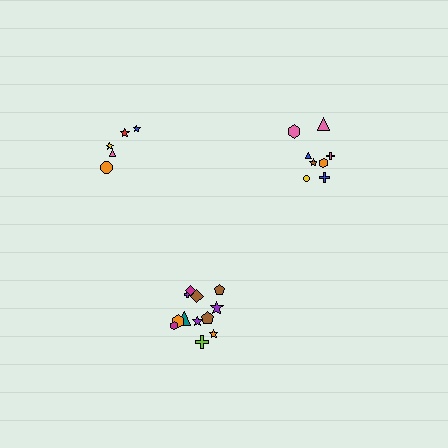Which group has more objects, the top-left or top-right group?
The top-right group.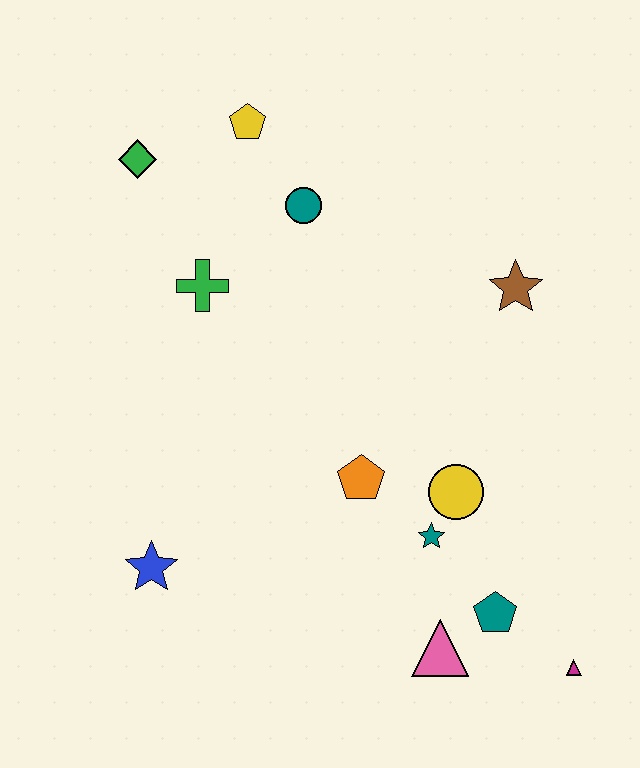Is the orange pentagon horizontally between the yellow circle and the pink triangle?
No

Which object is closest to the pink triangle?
The teal pentagon is closest to the pink triangle.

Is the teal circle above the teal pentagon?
Yes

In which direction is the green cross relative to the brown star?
The green cross is to the left of the brown star.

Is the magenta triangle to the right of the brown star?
Yes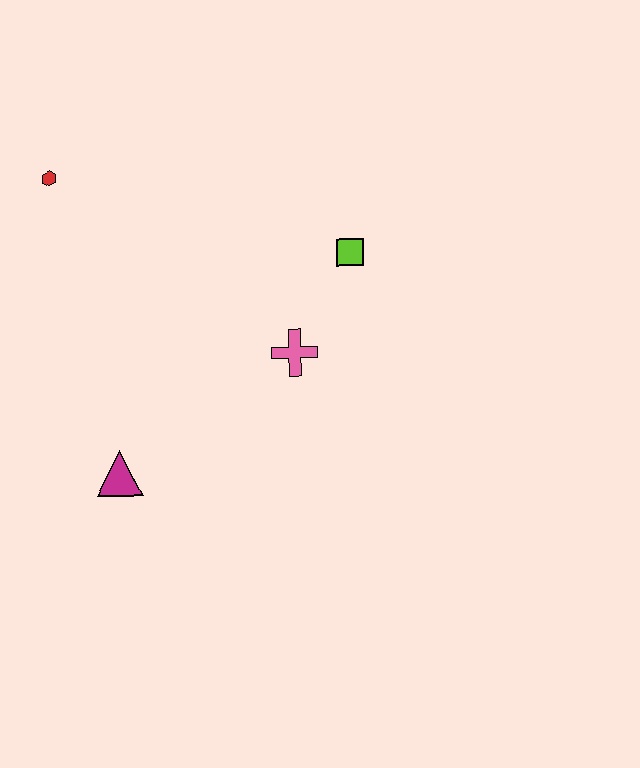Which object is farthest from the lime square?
The magenta triangle is farthest from the lime square.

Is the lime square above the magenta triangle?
Yes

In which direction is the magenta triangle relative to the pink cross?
The magenta triangle is to the left of the pink cross.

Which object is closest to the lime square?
The pink cross is closest to the lime square.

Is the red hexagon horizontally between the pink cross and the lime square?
No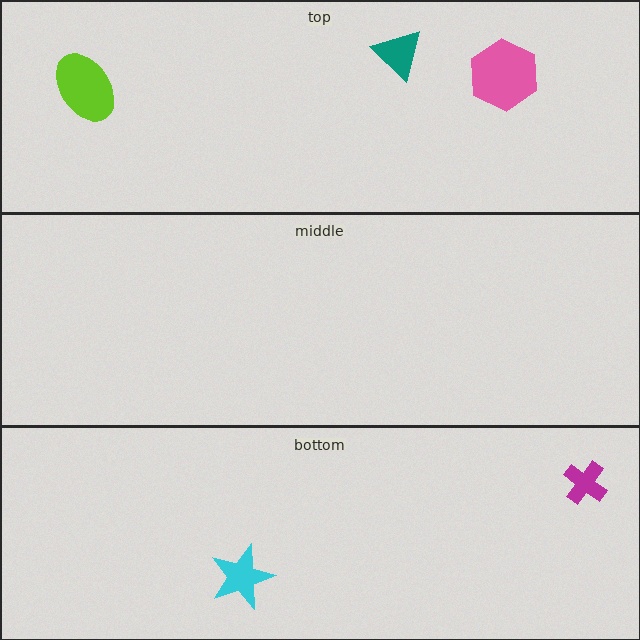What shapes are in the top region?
The pink hexagon, the lime ellipse, the teal triangle.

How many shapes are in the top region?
3.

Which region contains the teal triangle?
The top region.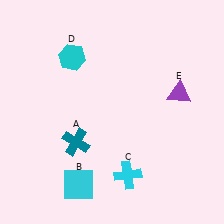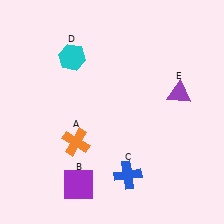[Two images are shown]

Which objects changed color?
A changed from teal to orange. B changed from cyan to purple. C changed from cyan to blue.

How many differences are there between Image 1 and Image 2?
There are 3 differences between the two images.